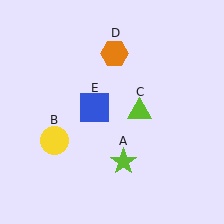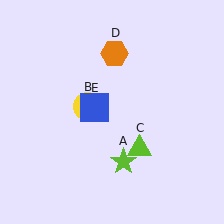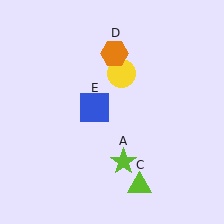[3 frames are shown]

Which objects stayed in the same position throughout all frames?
Lime star (object A) and orange hexagon (object D) and blue square (object E) remained stationary.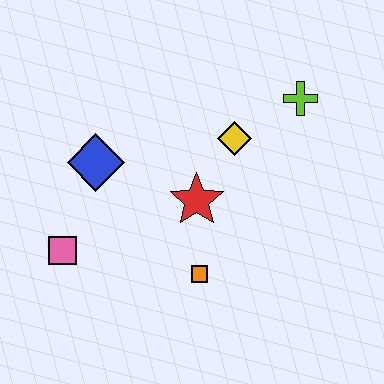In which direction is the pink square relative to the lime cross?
The pink square is to the left of the lime cross.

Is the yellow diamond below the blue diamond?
No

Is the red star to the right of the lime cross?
No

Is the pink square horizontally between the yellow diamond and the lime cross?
No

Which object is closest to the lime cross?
The yellow diamond is closest to the lime cross.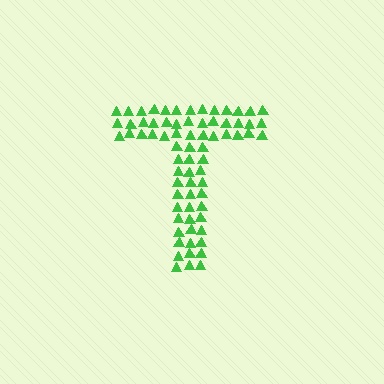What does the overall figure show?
The overall figure shows the letter T.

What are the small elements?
The small elements are triangles.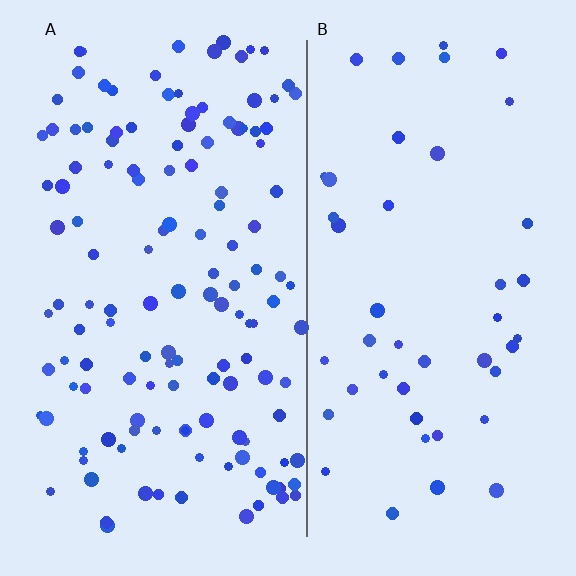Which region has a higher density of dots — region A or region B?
A (the left).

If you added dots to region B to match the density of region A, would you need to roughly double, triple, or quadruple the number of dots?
Approximately triple.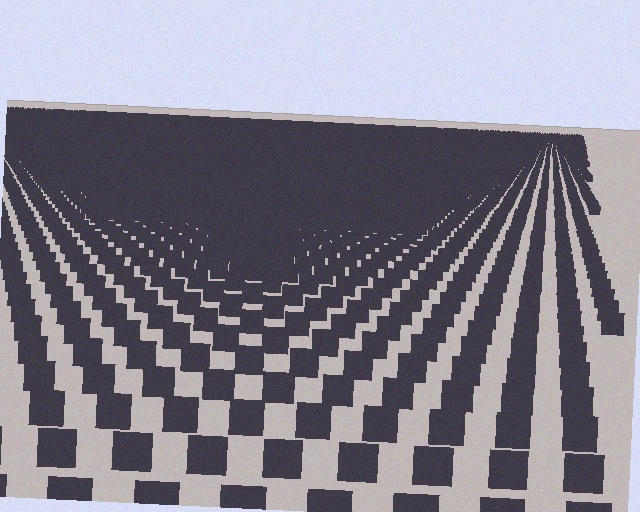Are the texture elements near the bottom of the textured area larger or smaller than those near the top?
Larger. Near the bottom, elements are closer to the viewer and appear at a bigger on-screen size.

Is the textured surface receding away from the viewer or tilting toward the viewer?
The surface is receding away from the viewer. Texture elements get smaller and denser toward the top.